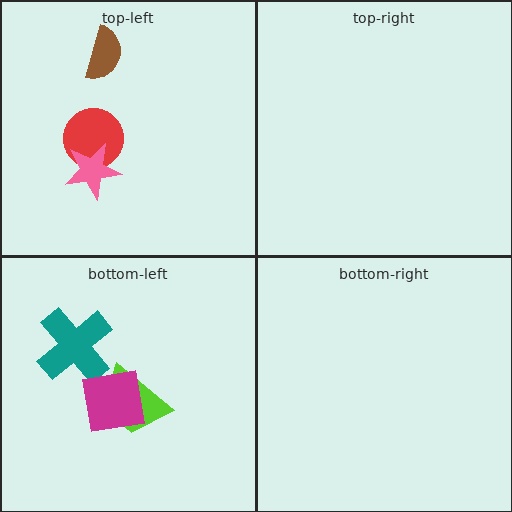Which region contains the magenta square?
The bottom-left region.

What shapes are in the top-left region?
The red circle, the pink star, the brown semicircle.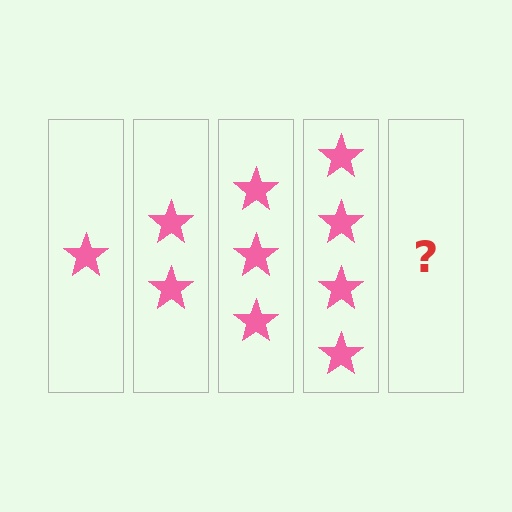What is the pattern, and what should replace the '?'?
The pattern is that each step adds one more star. The '?' should be 5 stars.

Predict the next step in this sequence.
The next step is 5 stars.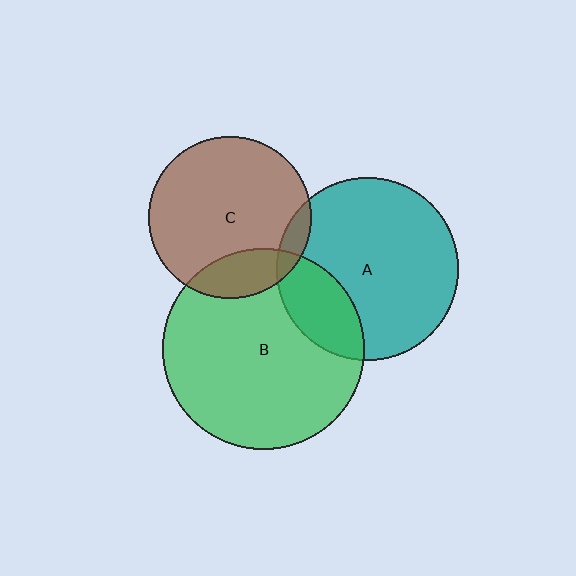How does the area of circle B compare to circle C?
Approximately 1.5 times.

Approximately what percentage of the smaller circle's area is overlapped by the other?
Approximately 10%.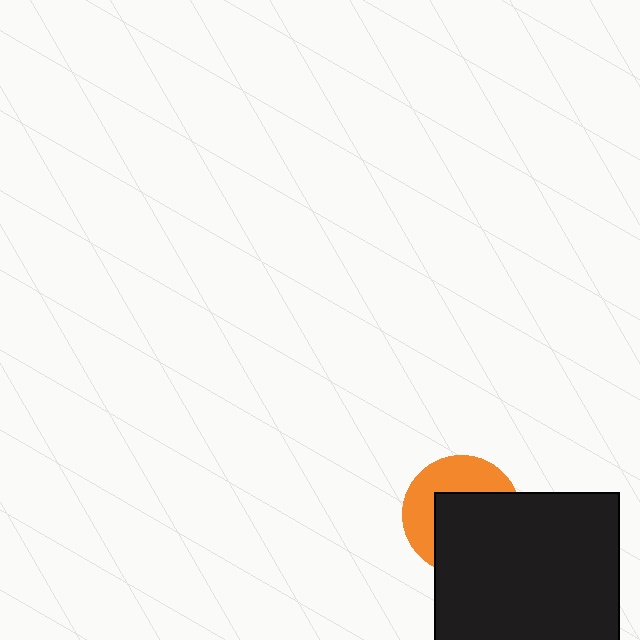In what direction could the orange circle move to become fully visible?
The orange circle could move toward the upper-left. That would shift it out from behind the black rectangle entirely.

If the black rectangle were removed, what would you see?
You would see the complete orange circle.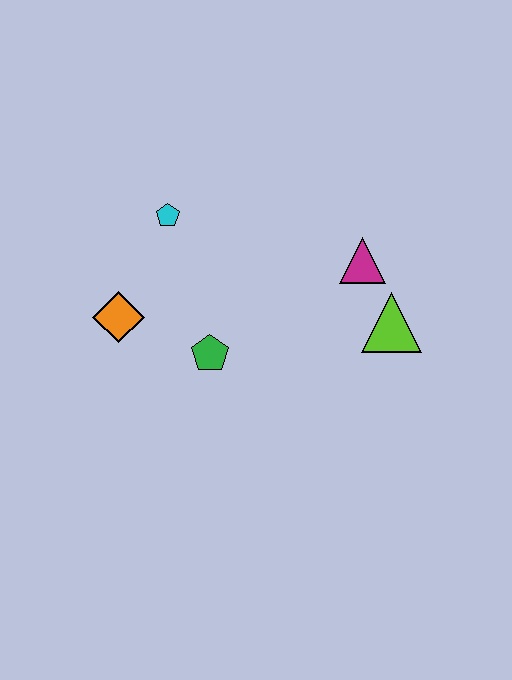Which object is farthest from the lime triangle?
The orange diamond is farthest from the lime triangle.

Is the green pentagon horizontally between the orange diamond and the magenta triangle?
Yes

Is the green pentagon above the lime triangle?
No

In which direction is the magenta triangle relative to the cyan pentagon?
The magenta triangle is to the right of the cyan pentagon.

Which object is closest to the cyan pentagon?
The orange diamond is closest to the cyan pentagon.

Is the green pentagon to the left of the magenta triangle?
Yes